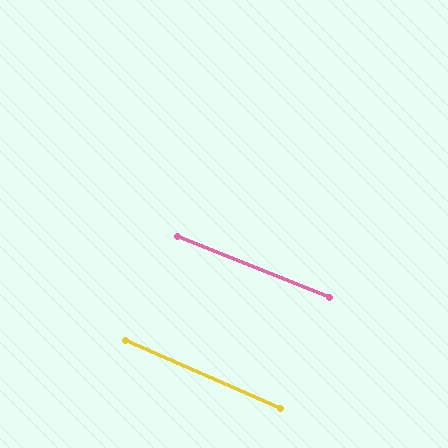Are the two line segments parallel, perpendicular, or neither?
Parallel — their directions differ by only 1.7°.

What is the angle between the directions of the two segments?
Approximately 2 degrees.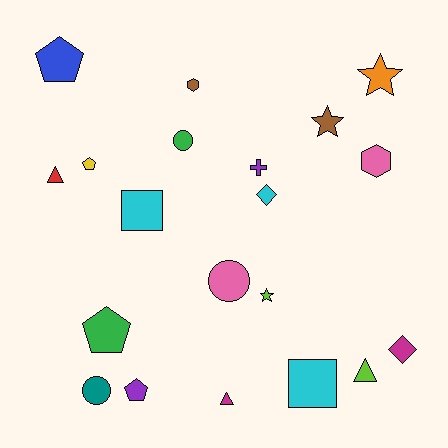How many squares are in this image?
There are 2 squares.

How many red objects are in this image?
There is 1 red object.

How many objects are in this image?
There are 20 objects.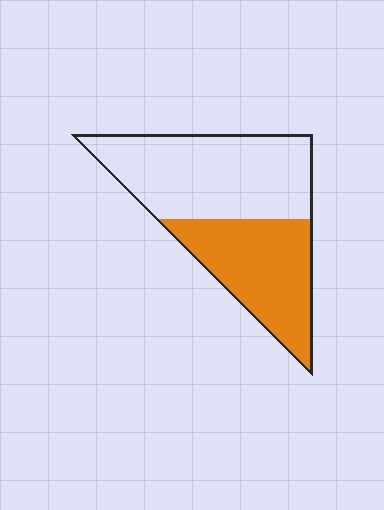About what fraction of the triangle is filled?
About two fifths (2/5).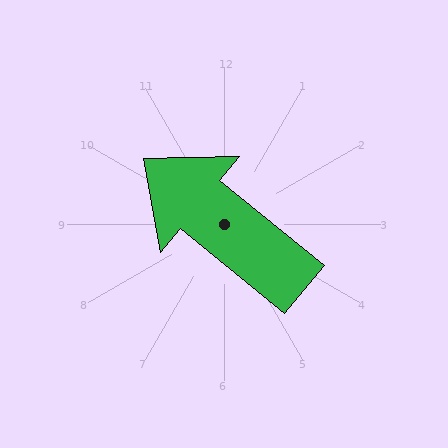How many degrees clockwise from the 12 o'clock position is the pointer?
Approximately 309 degrees.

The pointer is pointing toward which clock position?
Roughly 10 o'clock.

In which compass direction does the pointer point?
Northwest.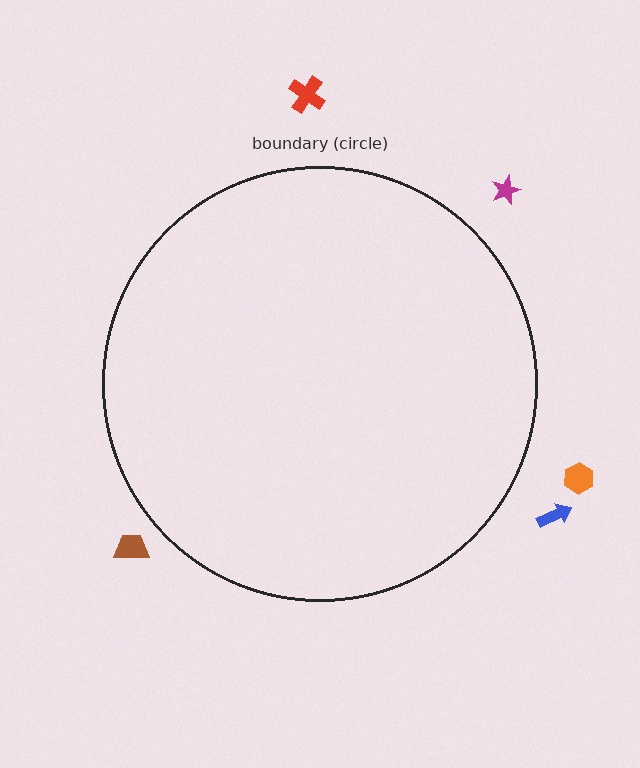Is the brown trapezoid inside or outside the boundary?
Outside.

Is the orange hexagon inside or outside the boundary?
Outside.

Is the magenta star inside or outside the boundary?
Outside.